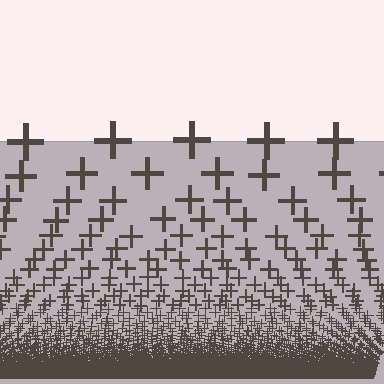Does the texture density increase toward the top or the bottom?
Density increases toward the bottom.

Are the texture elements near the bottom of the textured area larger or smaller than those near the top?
Smaller. The gradient is inverted — elements near the bottom are smaller and denser.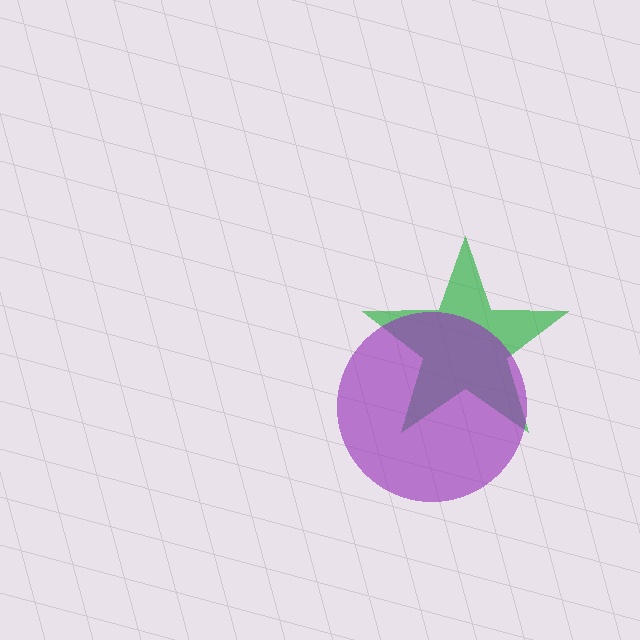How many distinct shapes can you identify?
There are 2 distinct shapes: a green star, a purple circle.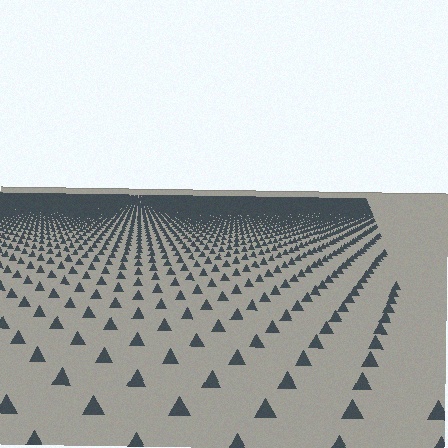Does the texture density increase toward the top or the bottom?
Density increases toward the top.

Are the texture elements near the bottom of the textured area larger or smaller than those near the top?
Larger. Near the bottom, elements are closer to the viewer and appear at a bigger on-screen size.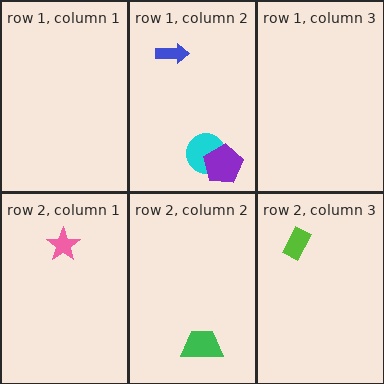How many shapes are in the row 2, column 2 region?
1.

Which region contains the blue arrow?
The row 1, column 2 region.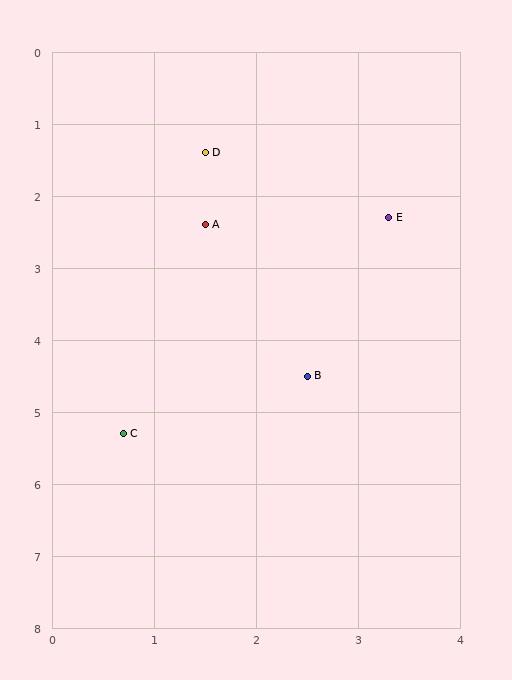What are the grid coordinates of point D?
Point D is at approximately (1.5, 1.4).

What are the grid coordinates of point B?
Point B is at approximately (2.5, 4.5).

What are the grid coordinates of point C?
Point C is at approximately (0.7, 5.3).